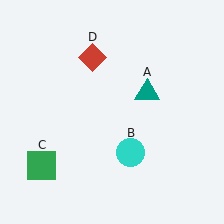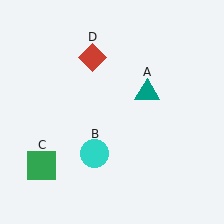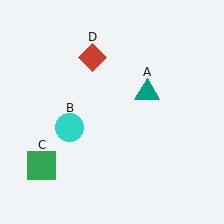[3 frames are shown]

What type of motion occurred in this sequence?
The cyan circle (object B) rotated clockwise around the center of the scene.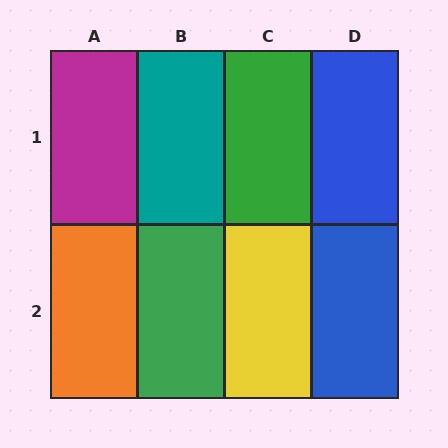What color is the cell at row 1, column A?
Magenta.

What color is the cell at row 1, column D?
Blue.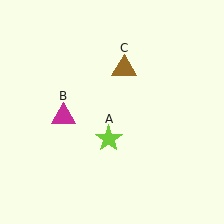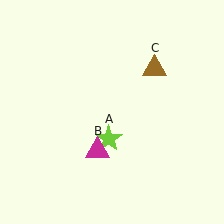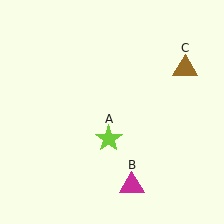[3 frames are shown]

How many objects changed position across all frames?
2 objects changed position: magenta triangle (object B), brown triangle (object C).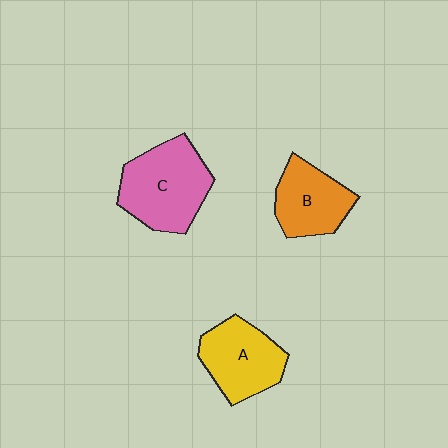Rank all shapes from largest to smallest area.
From largest to smallest: C (pink), A (yellow), B (orange).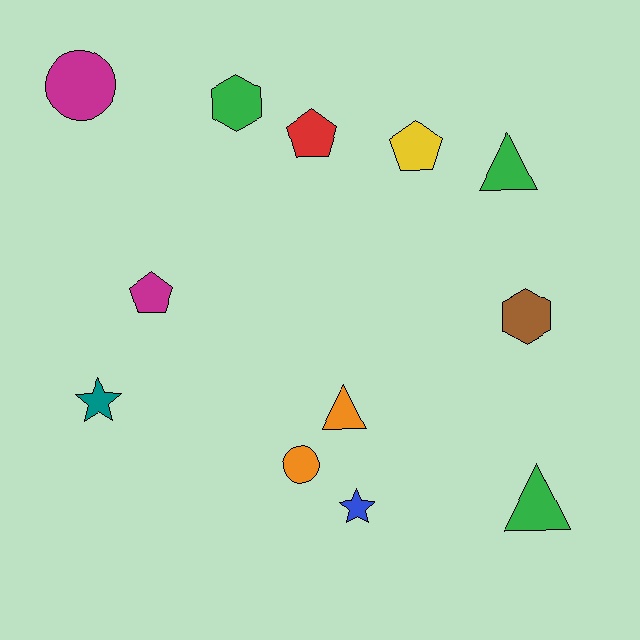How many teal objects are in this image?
There is 1 teal object.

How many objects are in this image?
There are 12 objects.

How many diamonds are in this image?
There are no diamonds.